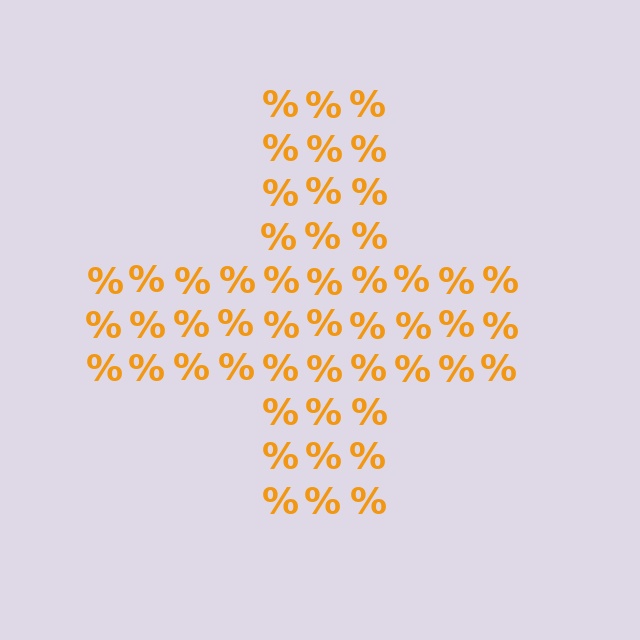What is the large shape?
The large shape is a cross.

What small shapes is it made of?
It is made of small percent signs.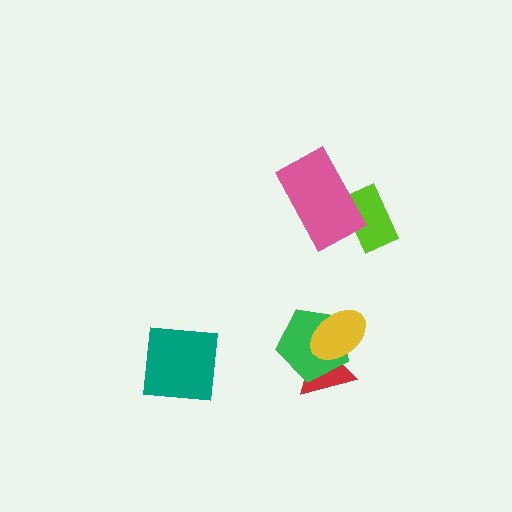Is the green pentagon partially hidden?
Yes, it is partially covered by another shape.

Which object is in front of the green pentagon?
The yellow ellipse is in front of the green pentagon.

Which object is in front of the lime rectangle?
The pink rectangle is in front of the lime rectangle.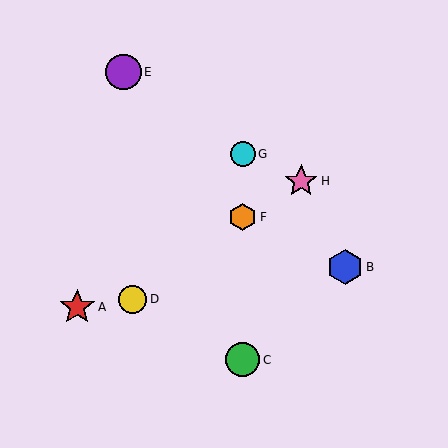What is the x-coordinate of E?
Object E is at x≈123.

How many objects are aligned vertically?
3 objects (C, F, G) are aligned vertically.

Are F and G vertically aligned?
Yes, both are at x≈243.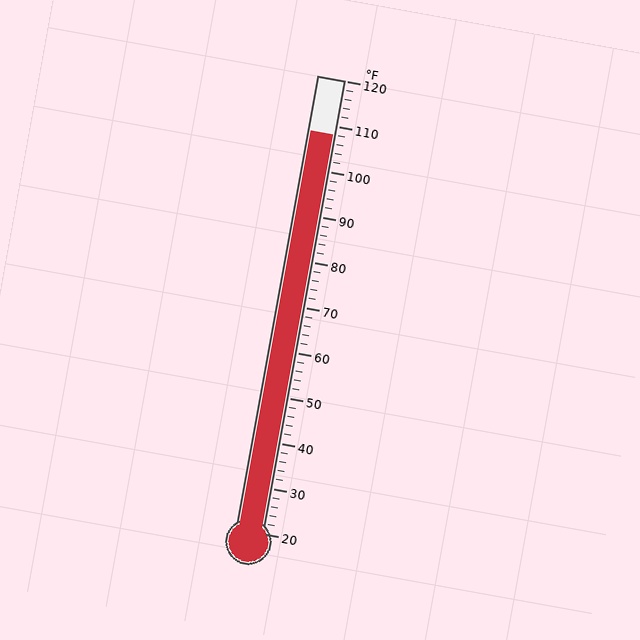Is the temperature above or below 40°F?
The temperature is above 40°F.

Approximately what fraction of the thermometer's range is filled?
The thermometer is filled to approximately 90% of its range.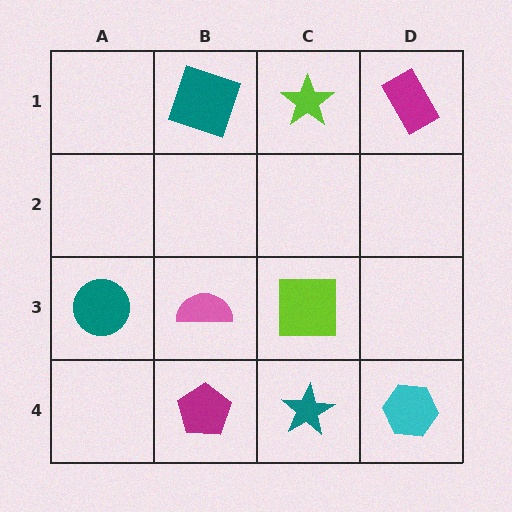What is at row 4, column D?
A cyan hexagon.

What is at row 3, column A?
A teal circle.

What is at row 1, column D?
A magenta rectangle.